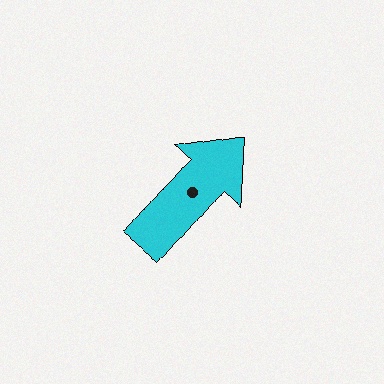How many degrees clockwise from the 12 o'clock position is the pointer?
Approximately 40 degrees.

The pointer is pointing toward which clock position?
Roughly 1 o'clock.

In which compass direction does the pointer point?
Northeast.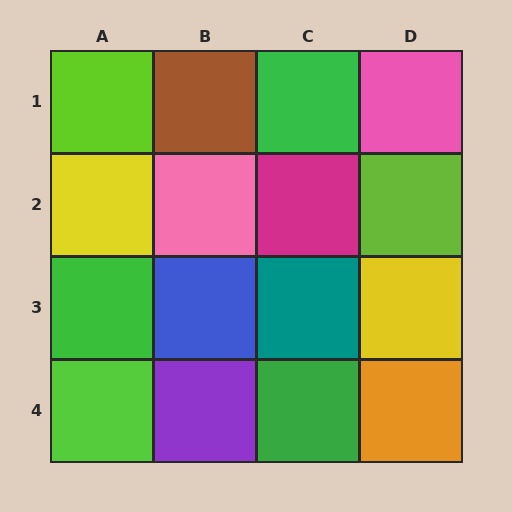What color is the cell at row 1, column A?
Lime.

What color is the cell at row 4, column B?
Purple.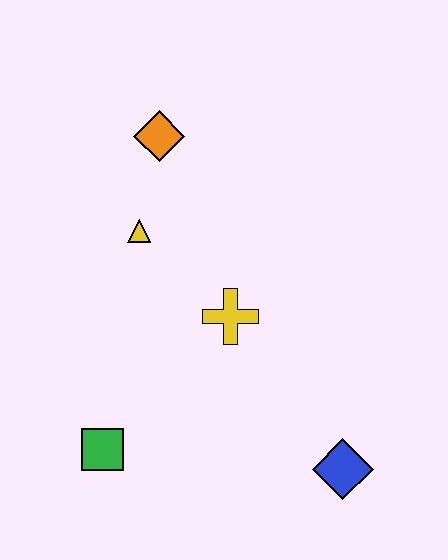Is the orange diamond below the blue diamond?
No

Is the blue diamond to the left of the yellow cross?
No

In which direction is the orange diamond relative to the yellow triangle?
The orange diamond is above the yellow triangle.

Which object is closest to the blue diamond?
The yellow cross is closest to the blue diamond.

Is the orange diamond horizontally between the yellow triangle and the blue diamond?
Yes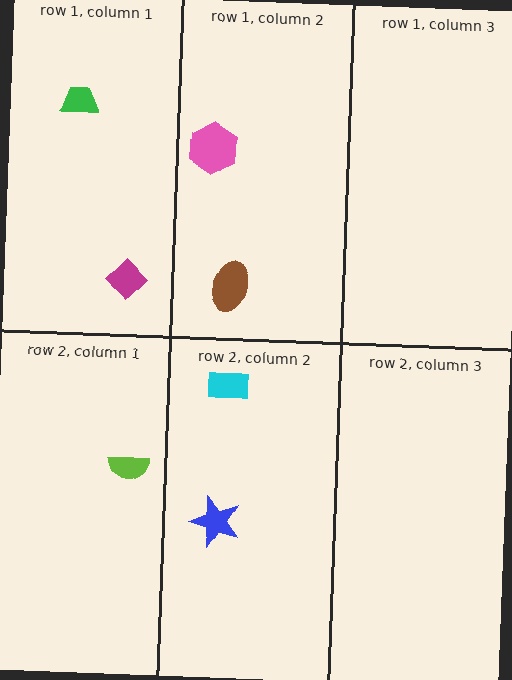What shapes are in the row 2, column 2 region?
The blue star, the cyan rectangle.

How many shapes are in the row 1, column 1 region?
2.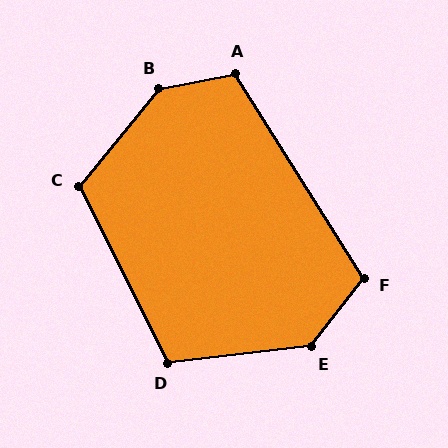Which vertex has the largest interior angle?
B, at approximately 140 degrees.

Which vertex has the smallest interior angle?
F, at approximately 110 degrees.